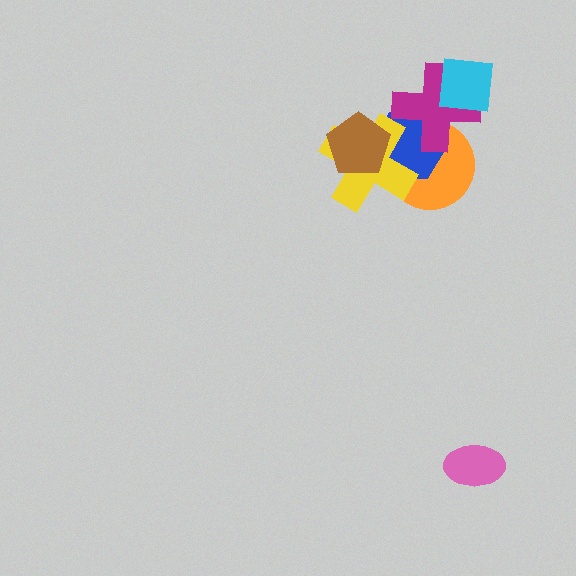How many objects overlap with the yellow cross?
3 objects overlap with the yellow cross.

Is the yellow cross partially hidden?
Yes, it is partially covered by another shape.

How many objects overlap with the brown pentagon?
2 objects overlap with the brown pentagon.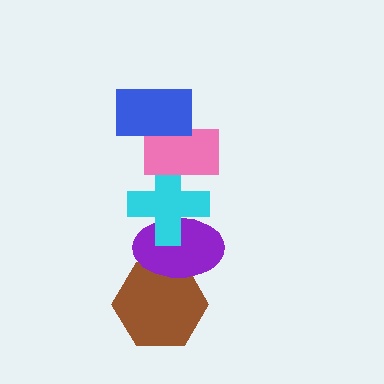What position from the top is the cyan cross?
The cyan cross is 3rd from the top.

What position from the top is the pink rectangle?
The pink rectangle is 2nd from the top.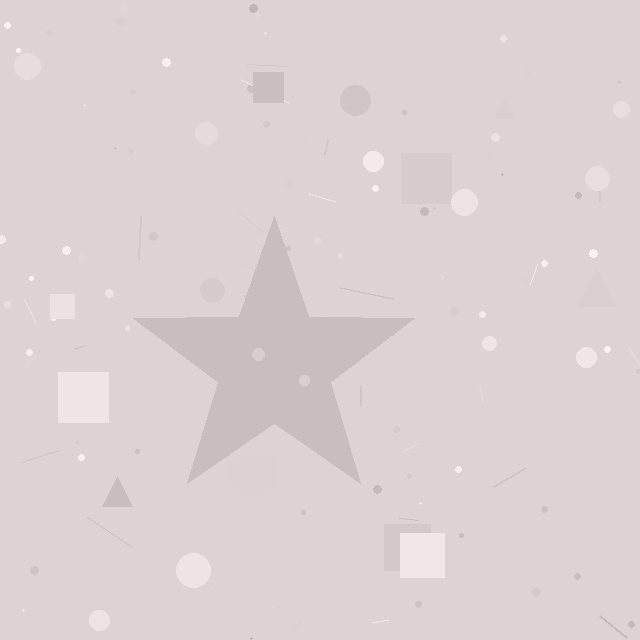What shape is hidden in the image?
A star is hidden in the image.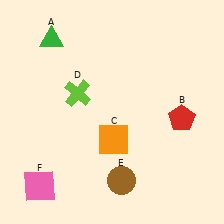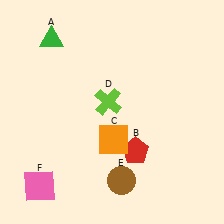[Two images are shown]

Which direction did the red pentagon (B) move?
The red pentagon (B) moved left.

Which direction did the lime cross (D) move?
The lime cross (D) moved right.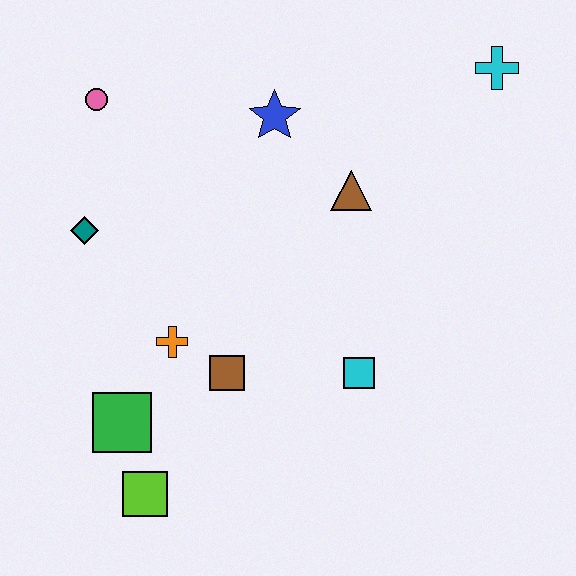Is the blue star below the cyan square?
No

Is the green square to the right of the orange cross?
No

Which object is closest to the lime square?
The green square is closest to the lime square.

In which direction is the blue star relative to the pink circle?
The blue star is to the right of the pink circle.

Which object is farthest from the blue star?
The lime square is farthest from the blue star.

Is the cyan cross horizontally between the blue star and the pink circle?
No